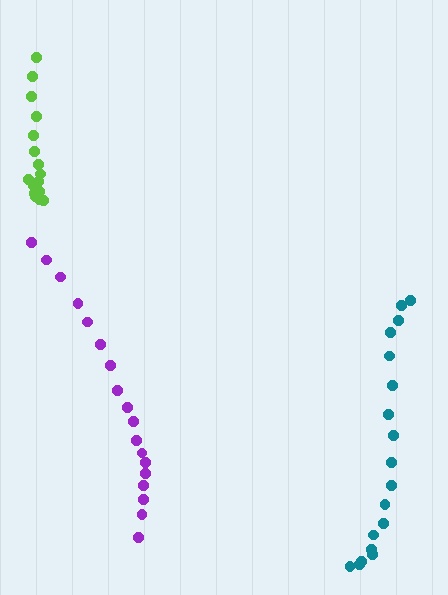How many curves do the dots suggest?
There are 3 distinct paths.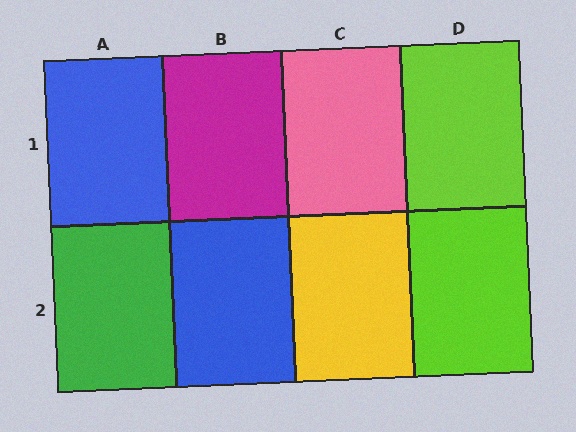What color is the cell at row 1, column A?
Blue.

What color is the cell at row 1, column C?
Pink.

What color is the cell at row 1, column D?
Lime.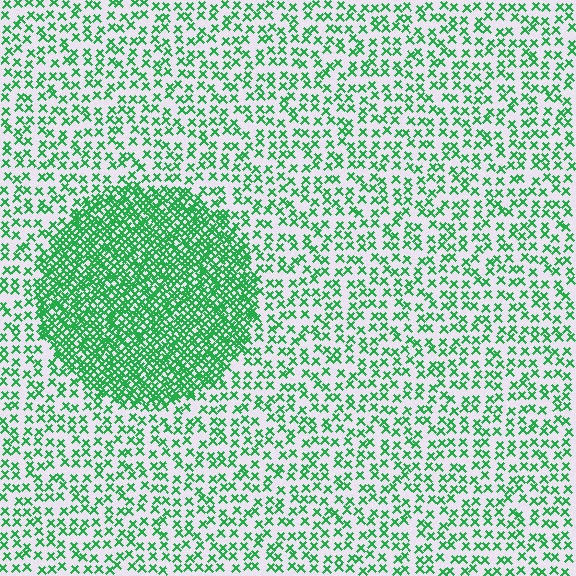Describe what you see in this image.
The image contains small green elements arranged at two different densities. A circle-shaped region is visible where the elements are more densely packed than the surrounding area.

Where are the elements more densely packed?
The elements are more densely packed inside the circle boundary.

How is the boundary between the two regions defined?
The boundary is defined by a change in element density (approximately 2.7x ratio). All elements are the same color, size, and shape.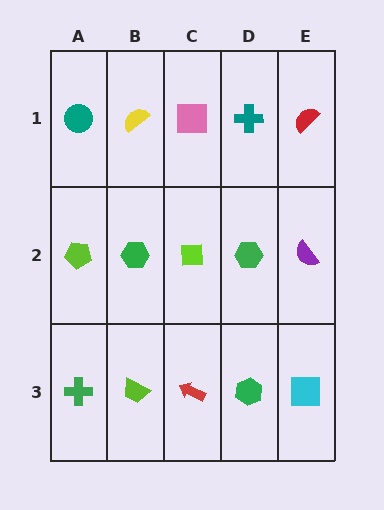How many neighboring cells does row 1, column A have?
2.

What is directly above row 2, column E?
A red semicircle.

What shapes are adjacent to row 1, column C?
A lime square (row 2, column C), a yellow semicircle (row 1, column B), a teal cross (row 1, column D).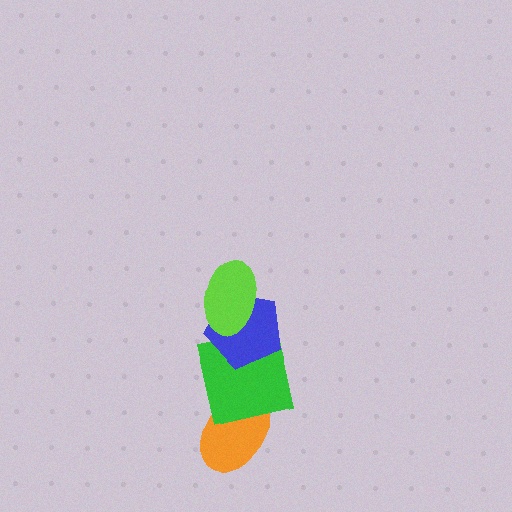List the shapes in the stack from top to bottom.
From top to bottom: the lime ellipse, the blue pentagon, the green square, the orange ellipse.